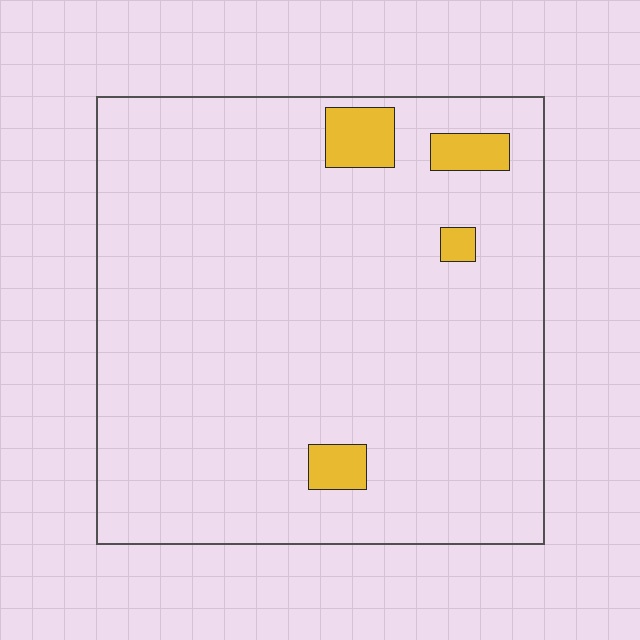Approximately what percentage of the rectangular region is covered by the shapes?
Approximately 5%.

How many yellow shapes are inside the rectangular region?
4.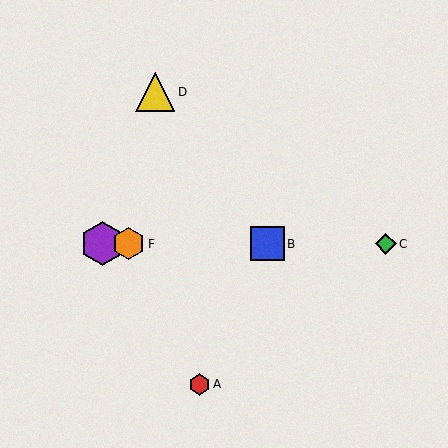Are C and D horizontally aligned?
No, C is at y≈244 and D is at y≈92.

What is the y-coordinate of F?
Object F is at y≈244.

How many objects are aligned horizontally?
4 objects (B, C, E, F) are aligned horizontally.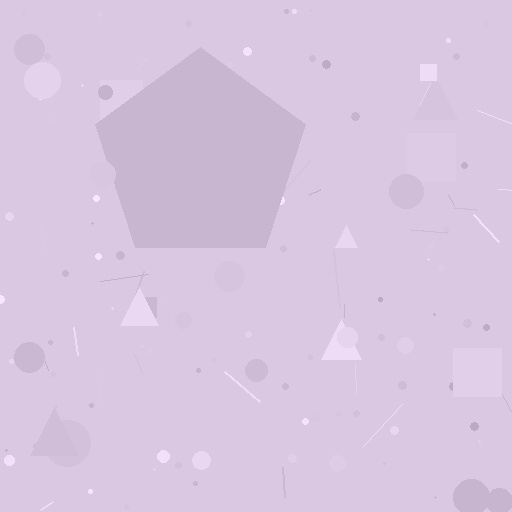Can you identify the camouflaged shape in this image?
The camouflaged shape is a pentagon.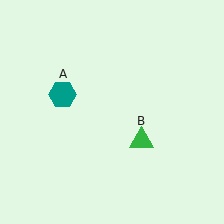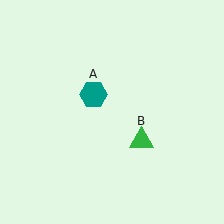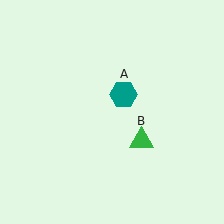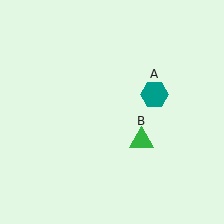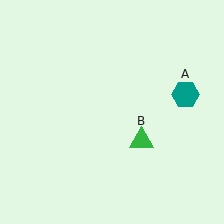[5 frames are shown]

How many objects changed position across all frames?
1 object changed position: teal hexagon (object A).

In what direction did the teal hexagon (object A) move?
The teal hexagon (object A) moved right.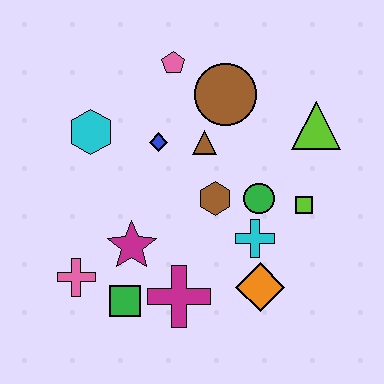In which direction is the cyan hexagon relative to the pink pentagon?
The cyan hexagon is to the left of the pink pentagon.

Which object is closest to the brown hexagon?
The green circle is closest to the brown hexagon.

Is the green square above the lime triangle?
No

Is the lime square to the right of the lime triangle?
No